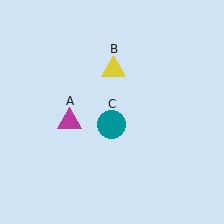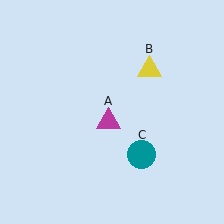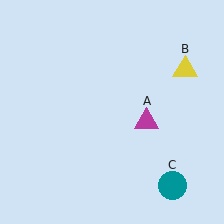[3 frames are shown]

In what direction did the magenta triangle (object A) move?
The magenta triangle (object A) moved right.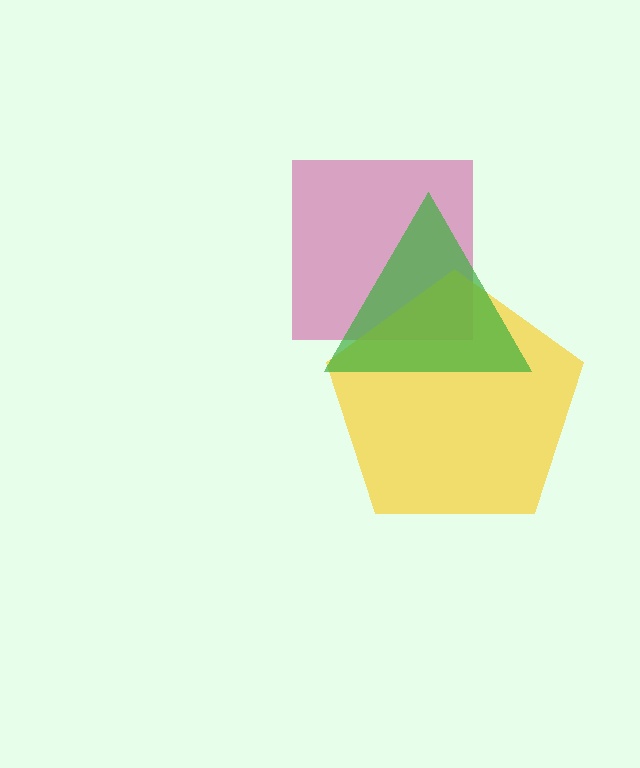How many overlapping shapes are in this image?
There are 3 overlapping shapes in the image.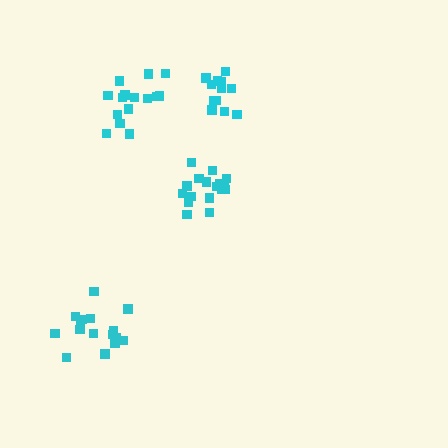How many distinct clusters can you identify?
There are 4 distinct clusters.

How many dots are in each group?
Group 1: 17 dots, Group 2: 16 dots, Group 3: 15 dots, Group 4: 12 dots (60 total).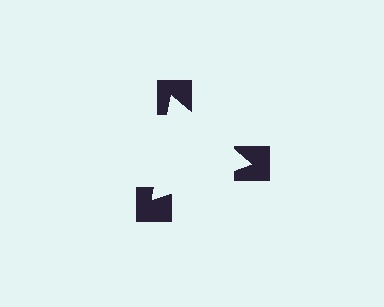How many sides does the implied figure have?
3 sides.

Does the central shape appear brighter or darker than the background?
It typically appears slightly brighter than the background, even though no actual brightness change is drawn.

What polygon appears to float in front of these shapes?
An illusory triangle — its edges are inferred from the aligned wedge cuts in the notched squares, not physically drawn.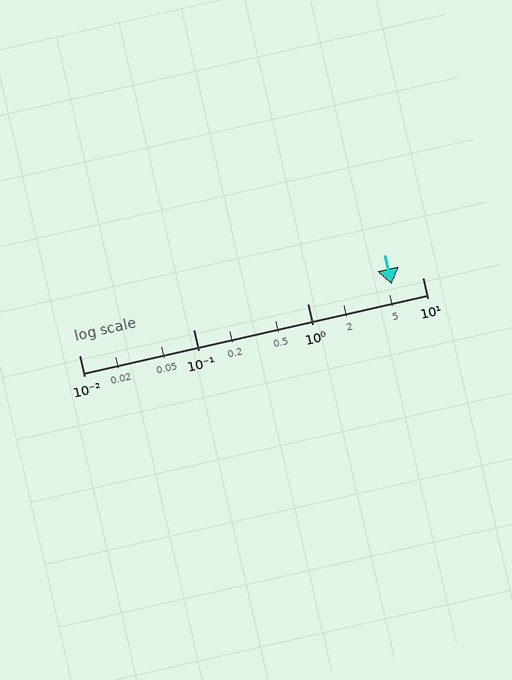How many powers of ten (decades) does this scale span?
The scale spans 3 decades, from 0.01 to 10.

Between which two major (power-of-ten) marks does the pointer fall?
The pointer is between 1 and 10.